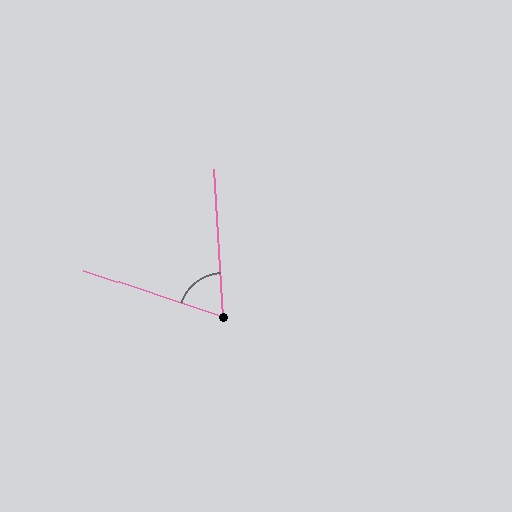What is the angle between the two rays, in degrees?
Approximately 68 degrees.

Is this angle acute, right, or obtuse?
It is acute.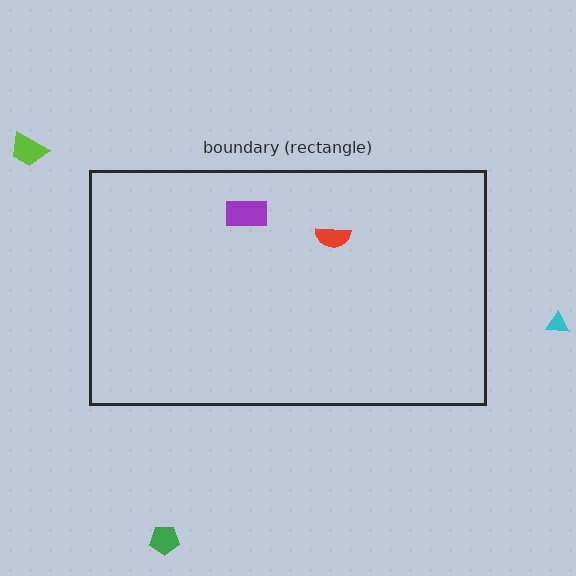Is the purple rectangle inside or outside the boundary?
Inside.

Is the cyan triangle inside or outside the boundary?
Outside.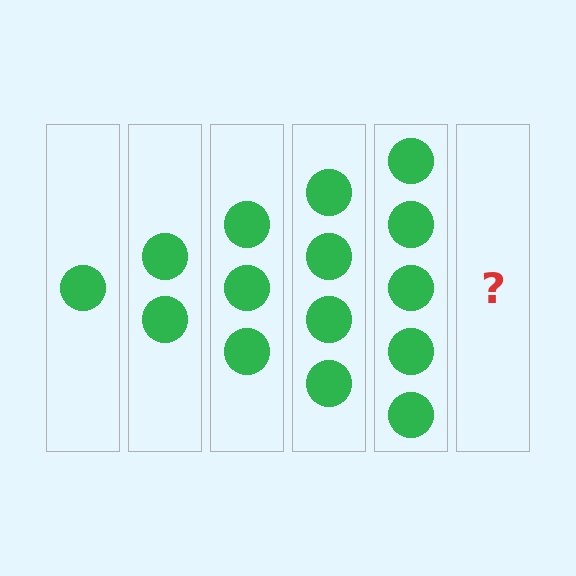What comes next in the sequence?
The next element should be 6 circles.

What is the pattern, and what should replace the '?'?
The pattern is that each step adds one more circle. The '?' should be 6 circles.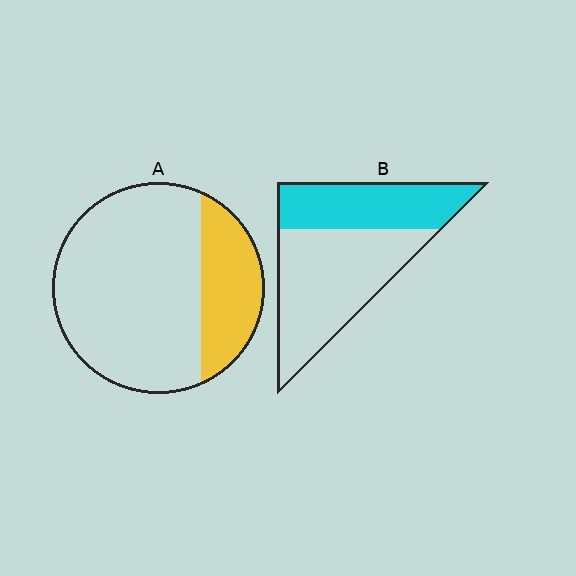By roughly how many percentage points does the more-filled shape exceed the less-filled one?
By roughly 15 percentage points (B over A).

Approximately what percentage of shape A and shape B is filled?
A is approximately 25% and B is approximately 40%.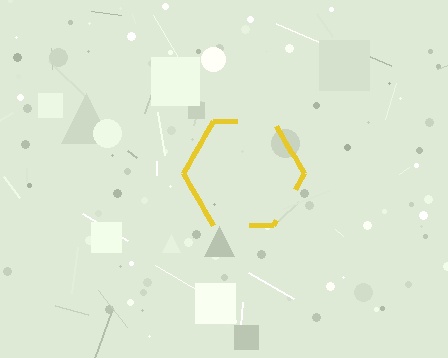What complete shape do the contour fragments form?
The contour fragments form a hexagon.